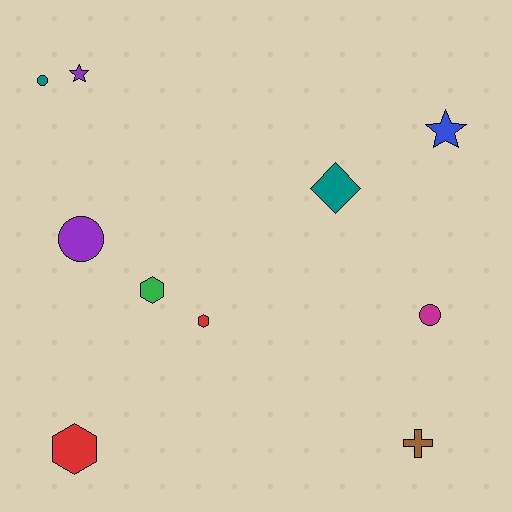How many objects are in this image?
There are 10 objects.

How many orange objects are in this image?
There are no orange objects.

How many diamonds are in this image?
There is 1 diamond.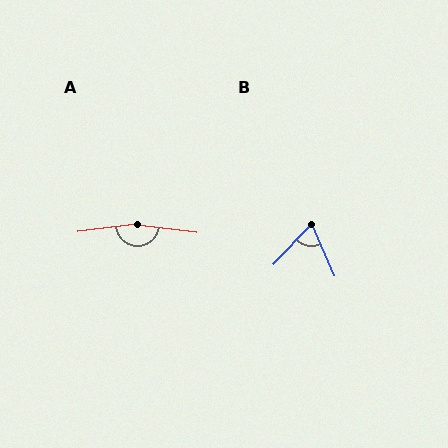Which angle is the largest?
A, at approximately 165 degrees.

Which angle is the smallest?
B, at approximately 68 degrees.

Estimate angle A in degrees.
Approximately 165 degrees.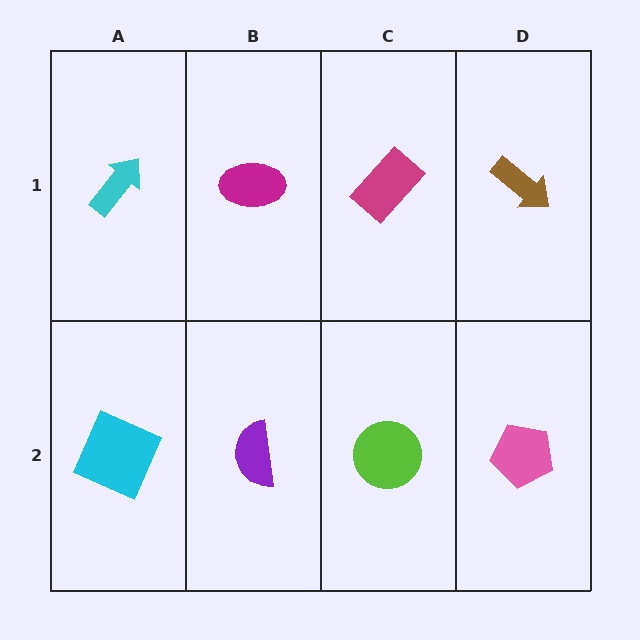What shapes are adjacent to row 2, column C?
A magenta rectangle (row 1, column C), a purple semicircle (row 2, column B), a pink pentagon (row 2, column D).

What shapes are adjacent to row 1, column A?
A cyan square (row 2, column A), a magenta ellipse (row 1, column B).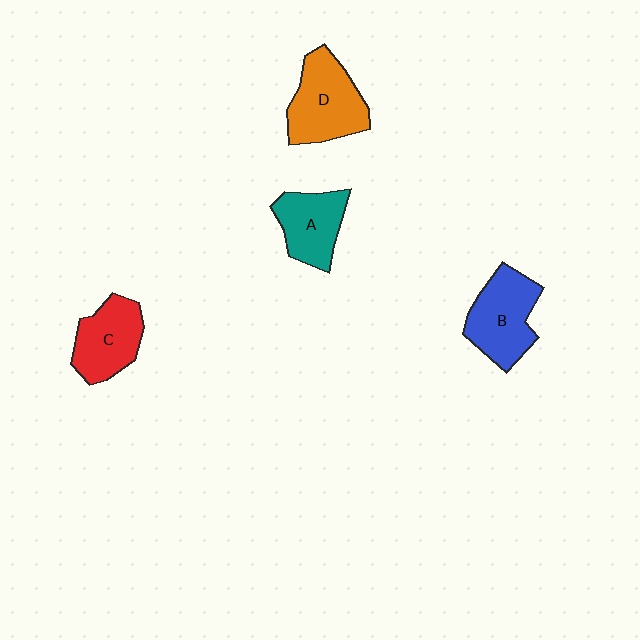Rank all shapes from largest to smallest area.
From largest to smallest: D (orange), B (blue), C (red), A (teal).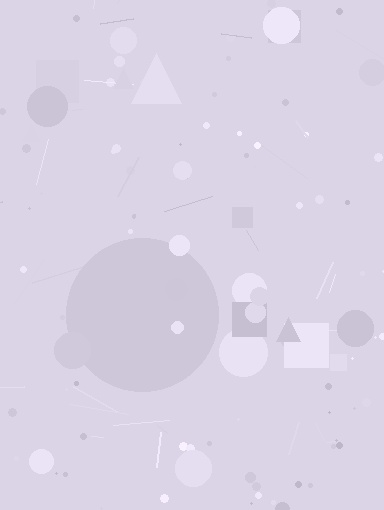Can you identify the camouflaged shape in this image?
The camouflaged shape is a circle.